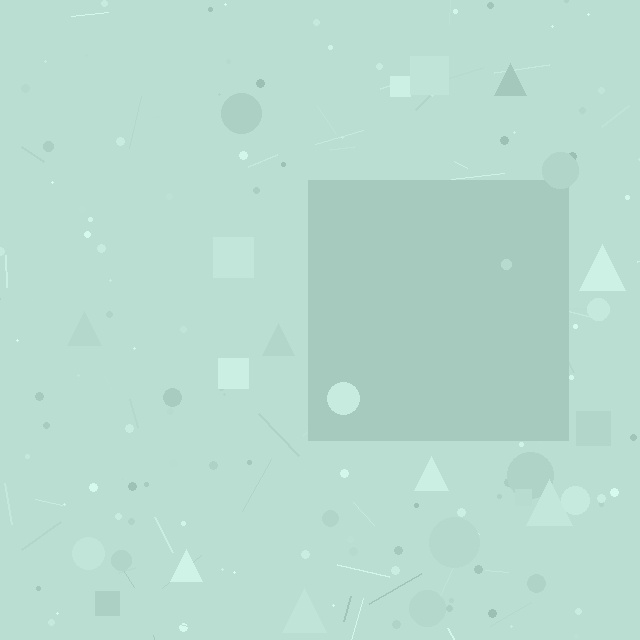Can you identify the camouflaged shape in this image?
The camouflaged shape is a square.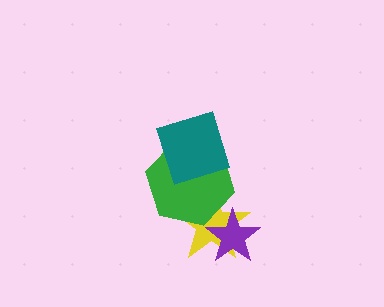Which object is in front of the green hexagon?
The teal square is in front of the green hexagon.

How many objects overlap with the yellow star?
2 objects overlap with the yellow star.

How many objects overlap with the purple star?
1 object overlaps with the purple star.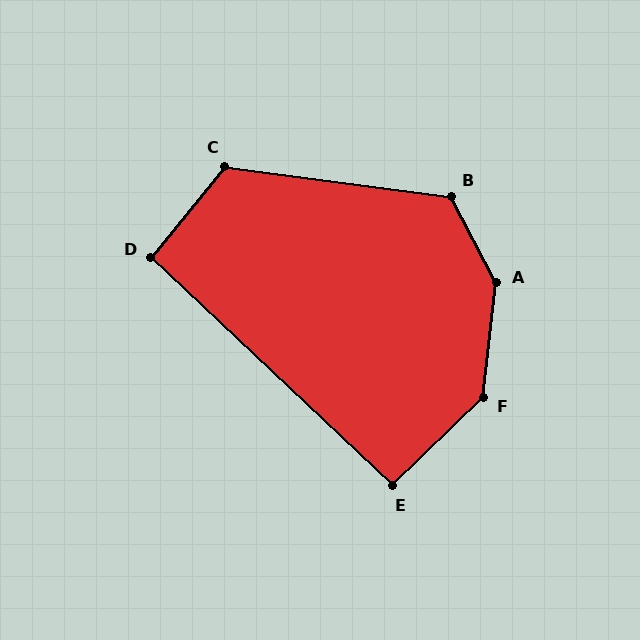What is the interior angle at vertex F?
Approximately 141 degrees (obtuse).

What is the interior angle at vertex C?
Approximately 122 degrees (obtuse).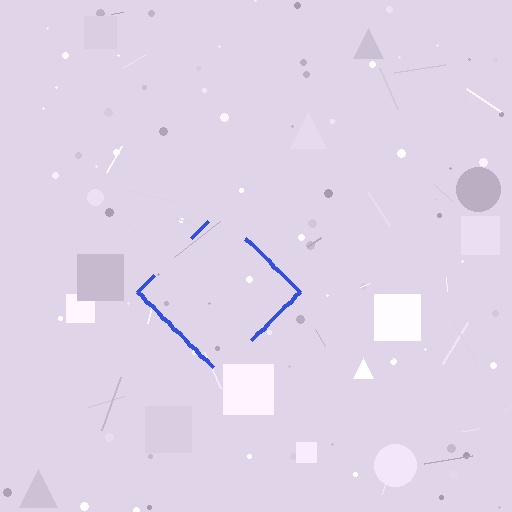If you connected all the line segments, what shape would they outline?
They would outline a diamond.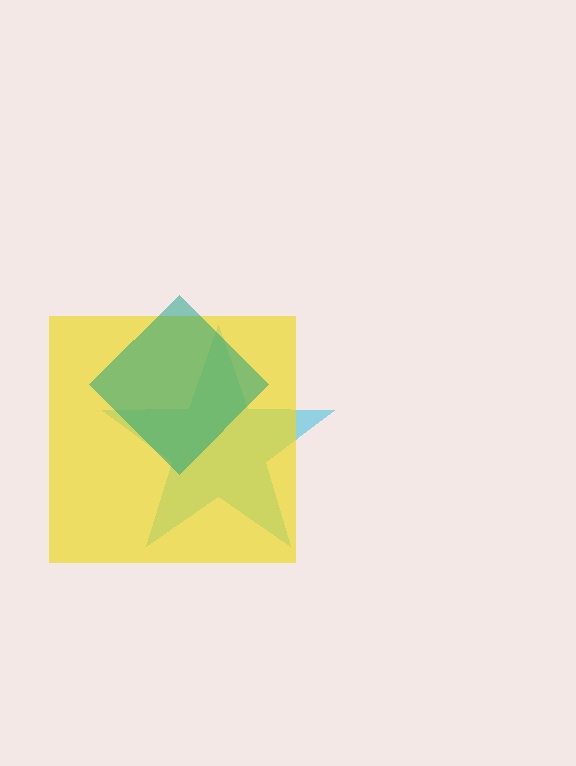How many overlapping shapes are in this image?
There are 3 overlapping shapes in the image.